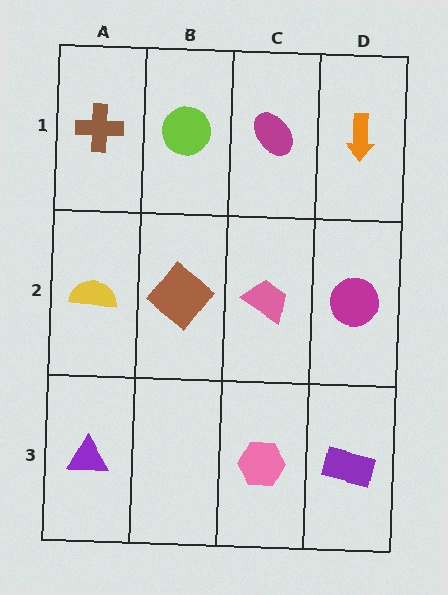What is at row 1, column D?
An orange arrow.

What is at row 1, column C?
A magenta ellipse.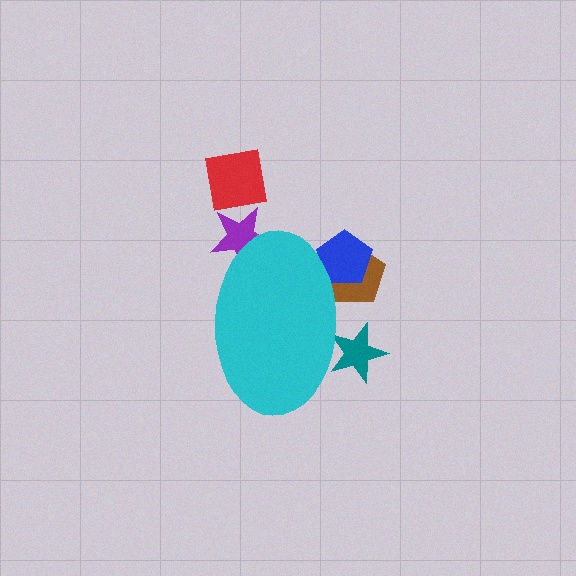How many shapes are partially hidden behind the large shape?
4 shapes are partially hidden.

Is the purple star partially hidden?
Yes, the purple star is partially hidden behind the cyan ellipse.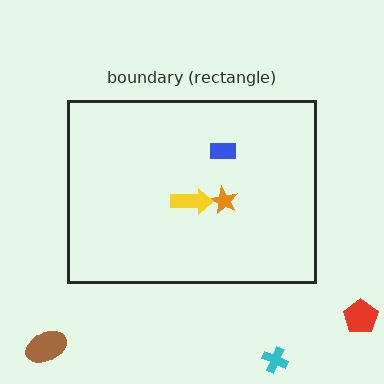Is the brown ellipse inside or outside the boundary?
Outside.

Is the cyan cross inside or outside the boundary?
Outside.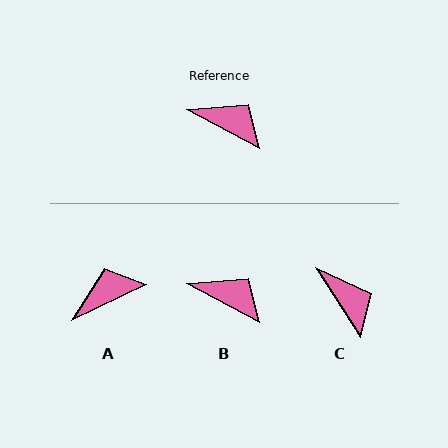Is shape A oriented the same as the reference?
No, it is off by about 53 degrees.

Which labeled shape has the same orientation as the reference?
B.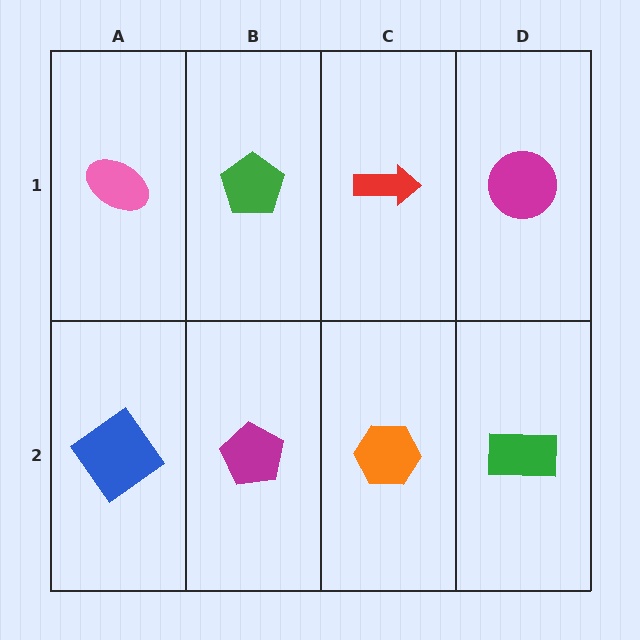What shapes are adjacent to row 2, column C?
A red arrow (row 1, column C), a magenta pentagon (row 2, column B), a green rectangle (row 2, column D).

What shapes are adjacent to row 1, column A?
A blue diamond (row 2, column A), a green pentagon (row 1, column B).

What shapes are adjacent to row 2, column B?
A green pentagon (row 1, column B), a blue diamond (row 2, column A), an orange hexagon (row 2, column C).